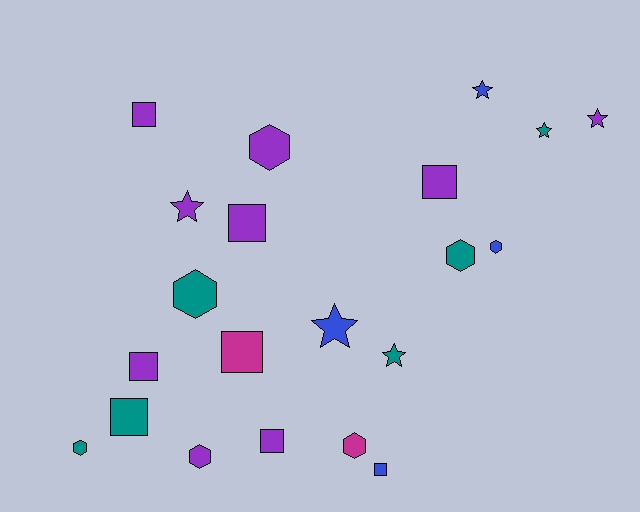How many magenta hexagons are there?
There is 1 magenta hexagon.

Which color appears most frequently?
Purple, with 9 objects.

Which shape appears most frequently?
Square, with 8 objects.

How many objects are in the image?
There are 21 objects.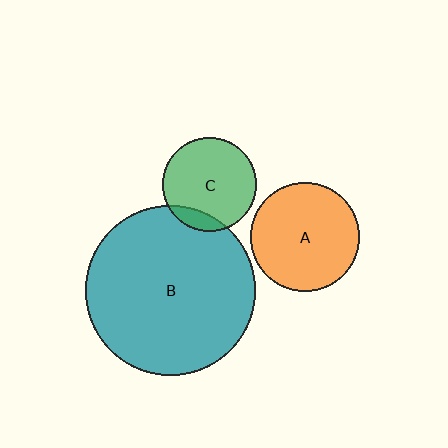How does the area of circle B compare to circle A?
Approximately 2.4 times.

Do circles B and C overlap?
Yes.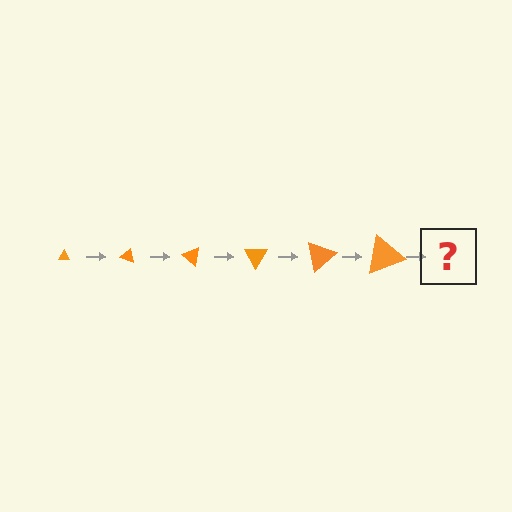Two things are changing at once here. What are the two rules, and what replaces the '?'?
The two rules are that the triangle grows larger each step and it rotates 20 degrees each step. The '?' should be a triangle, larger than the previous one and rotated 120 degrees from the start.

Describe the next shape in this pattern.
It should be a triangle, larger than the previous one and rotated 120 degrees from the start.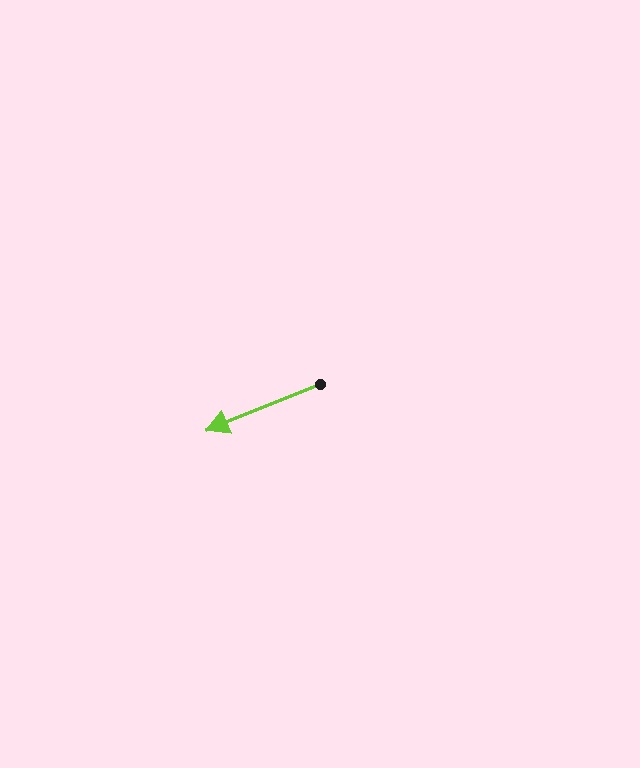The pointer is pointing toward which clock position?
Roughly 8 o'clock.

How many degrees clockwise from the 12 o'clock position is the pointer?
Approximately 248 degrees.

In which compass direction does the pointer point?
West.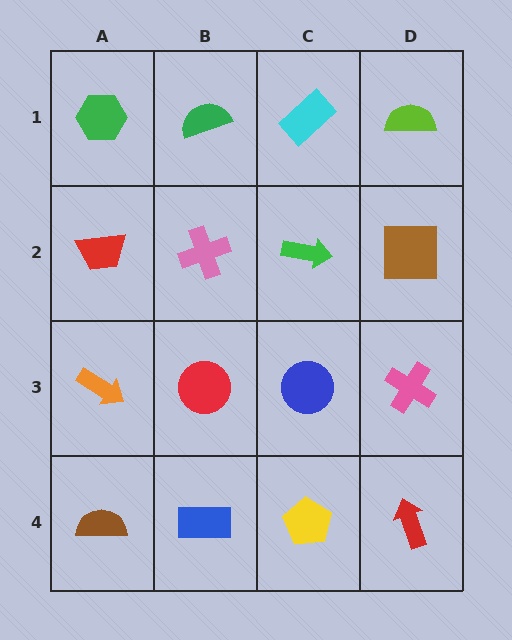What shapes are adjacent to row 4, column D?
A pink cross (row 3, column D), a yellow pentagon (row 4, column C).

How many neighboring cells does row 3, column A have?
3.